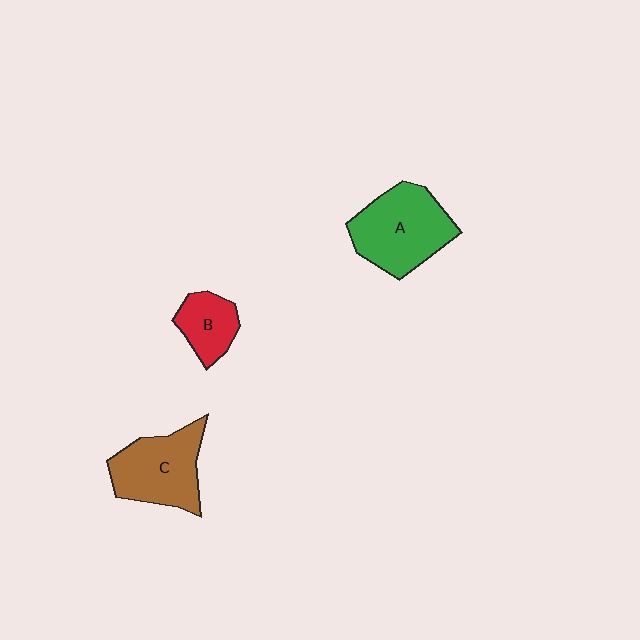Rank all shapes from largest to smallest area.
From largest to smallest: A (green), C (brown), B (red).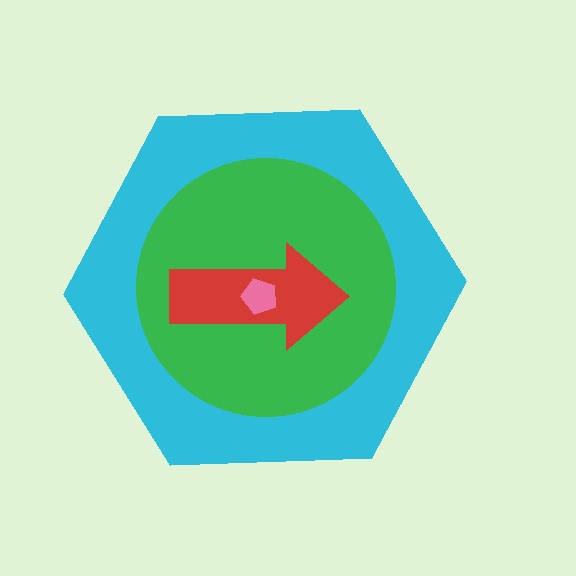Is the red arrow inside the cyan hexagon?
Yes.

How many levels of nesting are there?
4.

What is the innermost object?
The pink pentagon.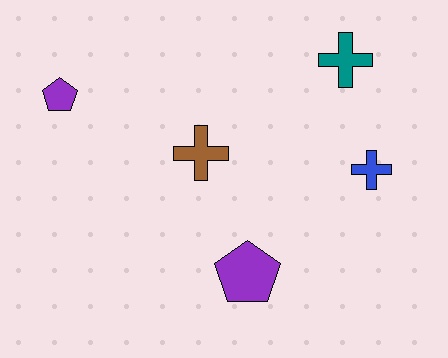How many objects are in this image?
There are 5 objects.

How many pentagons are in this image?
There are 2 pentagons.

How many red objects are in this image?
There are no red objects.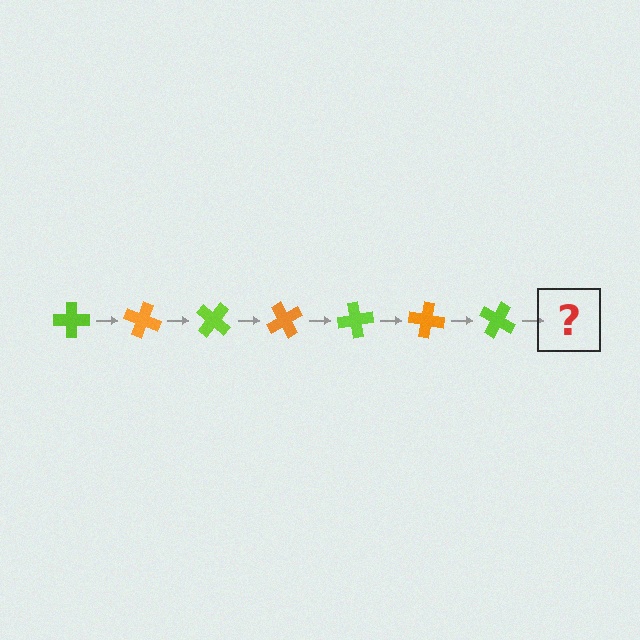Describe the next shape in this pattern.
It should be an orange cross, rotated 140 degrees from the start.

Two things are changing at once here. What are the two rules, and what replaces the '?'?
The two rules are that it rotates 20 degrees each step and the color cycles through lime and orange. The '?' should be an orange cross, rotated 140 degrees from the start.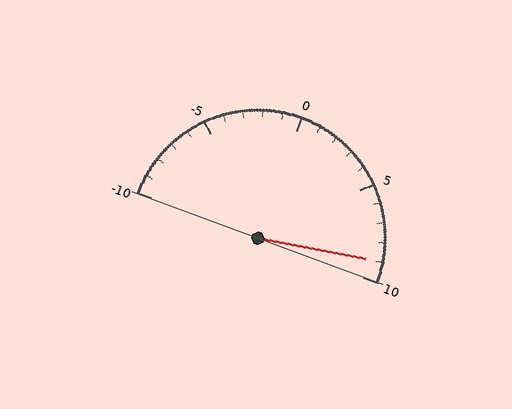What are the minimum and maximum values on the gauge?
The gauge ranges from -10 to 10.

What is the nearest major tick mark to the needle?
The nearest major tick mark is 10.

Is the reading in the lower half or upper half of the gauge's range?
The reading is in the upper half of the range (-10 to 10).